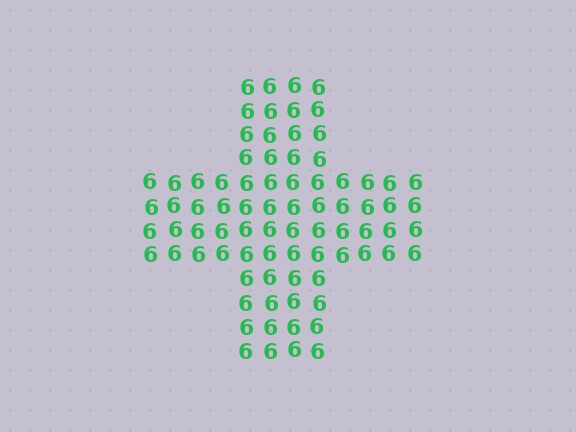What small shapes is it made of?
It is made of small digit 6's.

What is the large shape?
The large shape is a cross.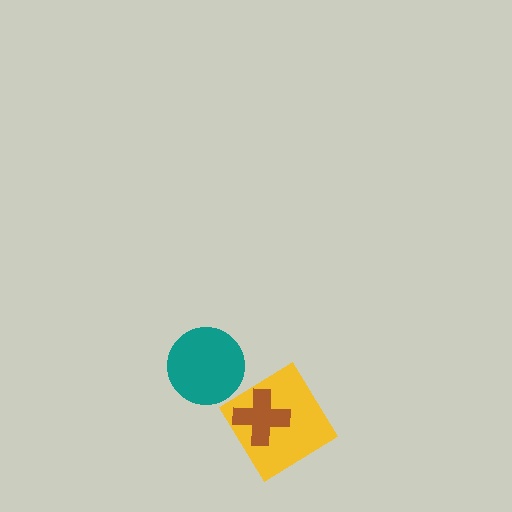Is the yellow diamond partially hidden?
Yes, it is partially covered by another shape.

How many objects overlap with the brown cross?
1 object overlaps with the brown cross.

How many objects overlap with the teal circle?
0 objects overlap with the teal circle.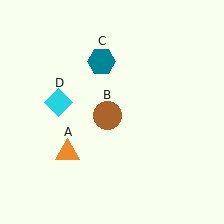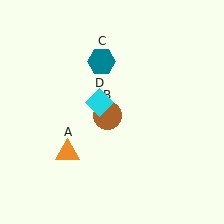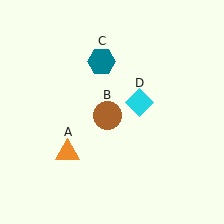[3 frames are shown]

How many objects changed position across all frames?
1 object changed position: cyan diamond (object D).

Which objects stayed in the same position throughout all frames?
Orange triangle (object A) and brown circle (object B) and teal hexagon (object C) remained stationary.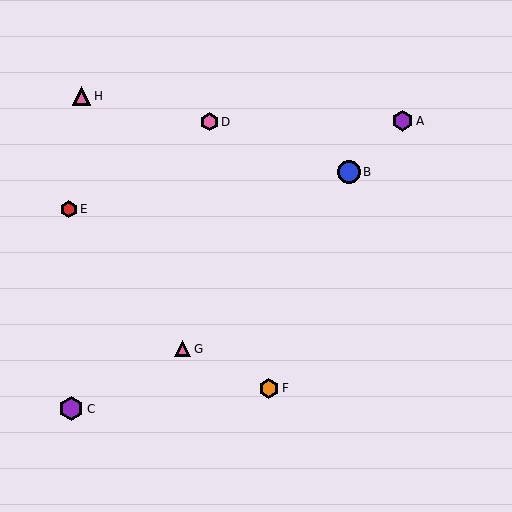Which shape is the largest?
The purple hexagon (labeled C) is the largest.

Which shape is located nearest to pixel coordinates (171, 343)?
The pink triangle (labeled G) at (182, 349) is nearest to that location.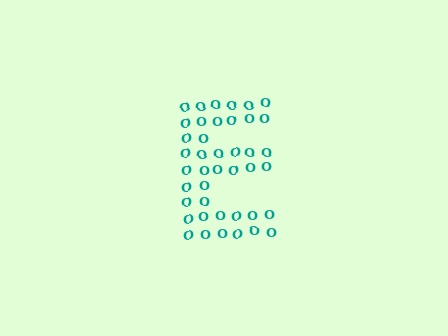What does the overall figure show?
The overall figure shows the letter E.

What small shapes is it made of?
It is made of small letter O's.